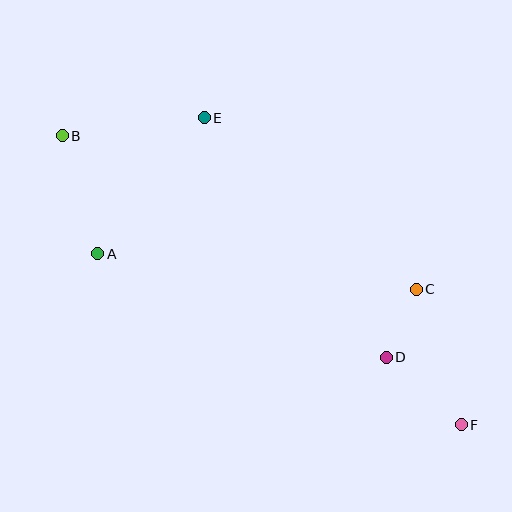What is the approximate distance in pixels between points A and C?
The distance between A and C is approximately 321 pixels.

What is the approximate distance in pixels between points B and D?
The distance between B and D is approximately 392 pixels.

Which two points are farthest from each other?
Points B and F are farthest from each other.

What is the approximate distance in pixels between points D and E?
The distance between D and E is approximately 301 pixels.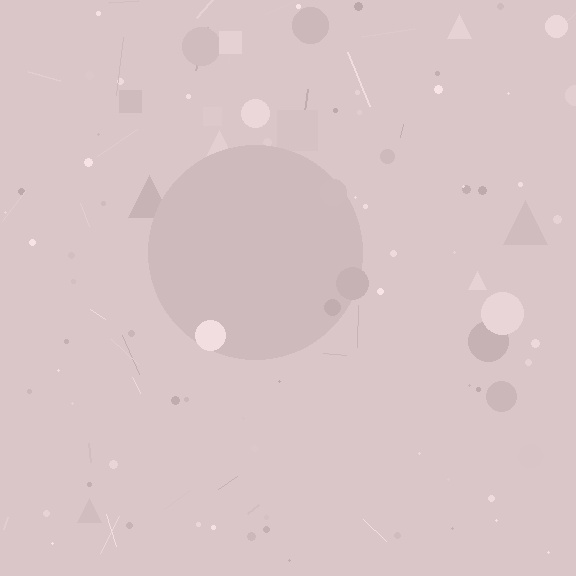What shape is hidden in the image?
A circle is hidden in the image.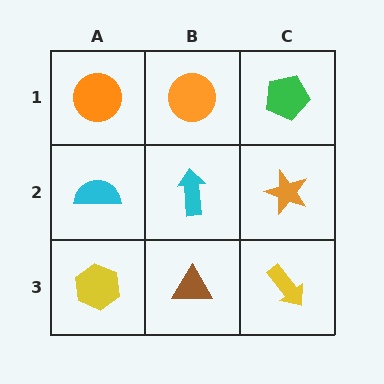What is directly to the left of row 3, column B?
A yellow hexagon.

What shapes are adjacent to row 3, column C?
An orange star (row 2, column C), a brown triangle (row 3, column B).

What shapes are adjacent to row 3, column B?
A cyan arrow (row 2, column B), a yellow hexagon (row 3, column A), a yellow arrow (row 3, column C).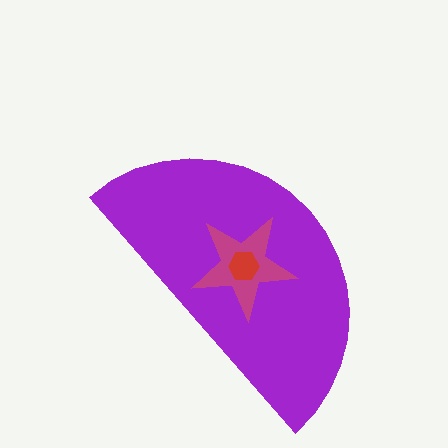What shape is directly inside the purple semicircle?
The magenta star.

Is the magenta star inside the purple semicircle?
Yes.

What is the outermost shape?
The purple semicircle.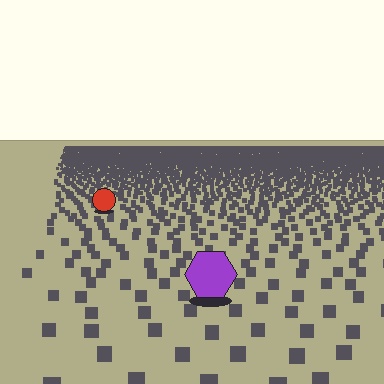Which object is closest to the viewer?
The purple hexagon is closest. The texture marks near it are larger and more spread out.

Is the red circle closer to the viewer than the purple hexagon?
No. The purple hexagon is closer — you can tell from the texture gradient: the ground texture is coarser near it.